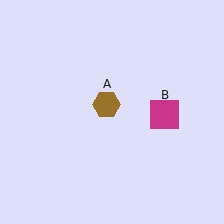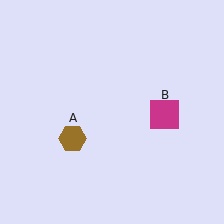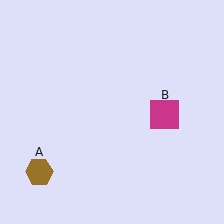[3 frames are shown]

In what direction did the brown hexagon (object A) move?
The brown hexagon (object A) moved down and to the left.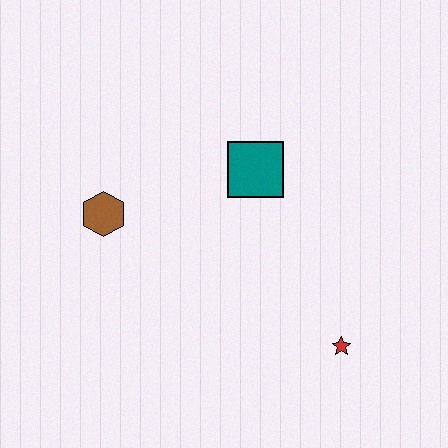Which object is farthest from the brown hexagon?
The red star is farthest from the brown hexagon.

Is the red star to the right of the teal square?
Yes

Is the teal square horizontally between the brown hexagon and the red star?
Yes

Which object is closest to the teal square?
The brown hexagon is closest to the teal square.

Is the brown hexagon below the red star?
No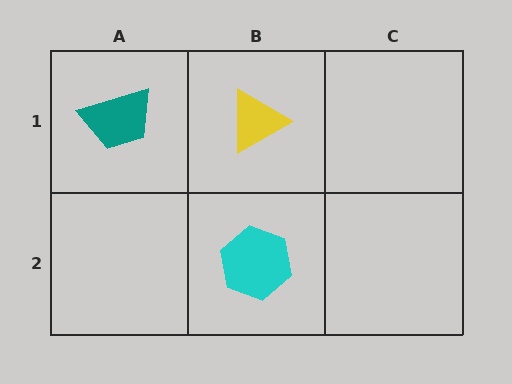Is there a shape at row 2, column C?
No, that cell is empty.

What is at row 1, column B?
A yellow triangle.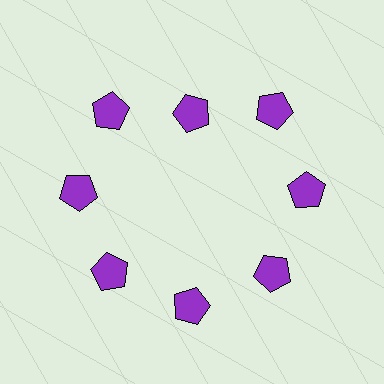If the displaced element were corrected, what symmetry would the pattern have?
It would have 8-fold rotational symmetry — the pattern would map onto itself every 45 degrees.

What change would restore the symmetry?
The symmetry would be restored by moving it outward, back onto the ring so that all 8 pentagons sit at equal angles and equal distance from the center.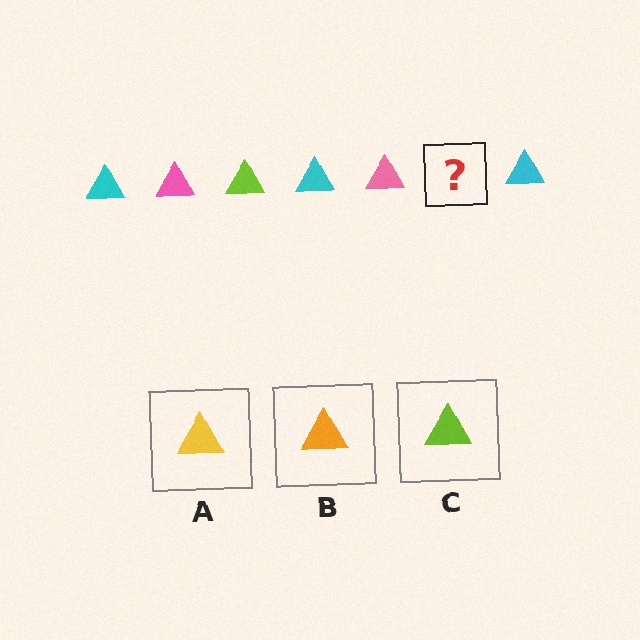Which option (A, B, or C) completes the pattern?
C.